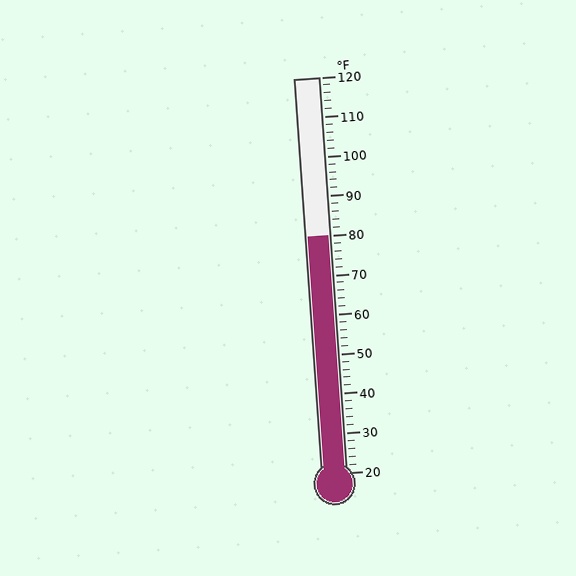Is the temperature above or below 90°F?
The temperature is below 90°F.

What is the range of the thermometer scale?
The thermometer scale ranges from 20°F to 120°F.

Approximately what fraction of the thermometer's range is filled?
The thermometer is filled to approximately 60% of its range.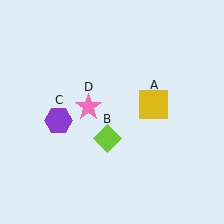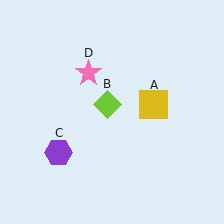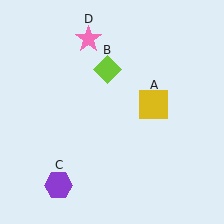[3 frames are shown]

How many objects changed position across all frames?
3 objects changed position: lime diamond (object B), purple hexagon (object C), pink star (object D).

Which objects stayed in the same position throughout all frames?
Yellow square (object A) remained stationary.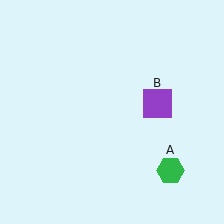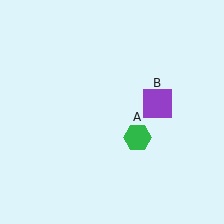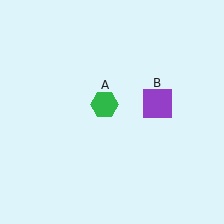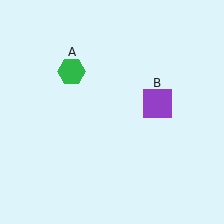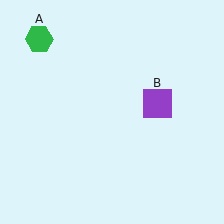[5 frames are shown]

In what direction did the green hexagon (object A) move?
The green hexagon (object A) moved up and to the left.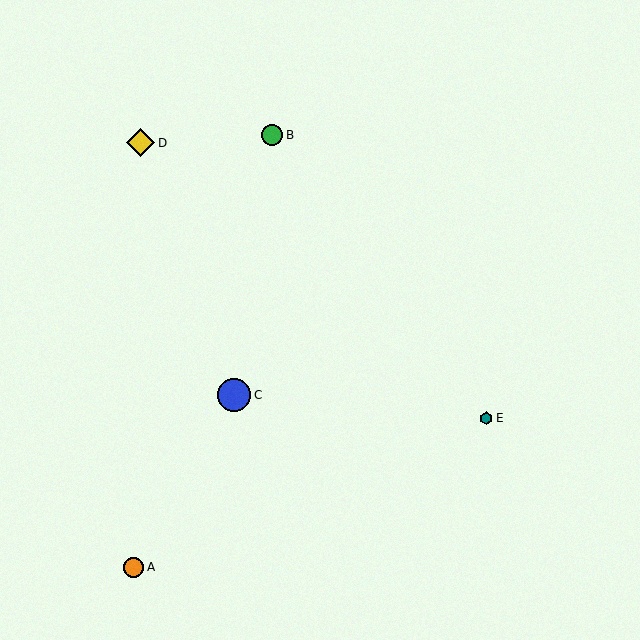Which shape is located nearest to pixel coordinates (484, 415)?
The teal hexagon (labeled E) at (486, 418) is nearest to that location.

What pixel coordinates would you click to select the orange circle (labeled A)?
Click at (134, 567) to select the orange circle A.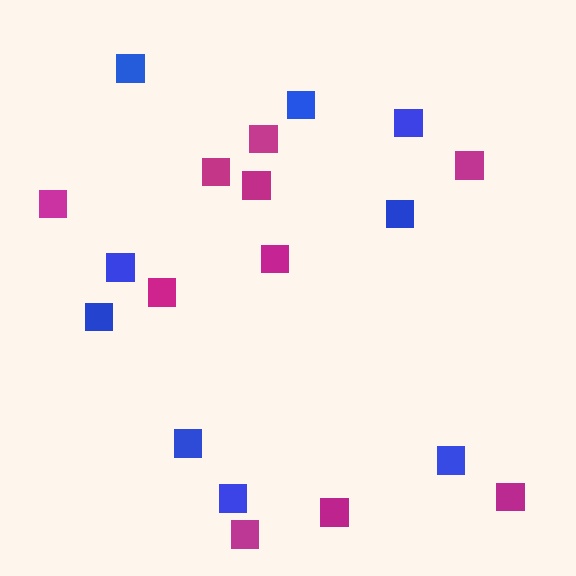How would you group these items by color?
There are 2 groups: one group of blue squares (9) and one group of magenta squares (10).